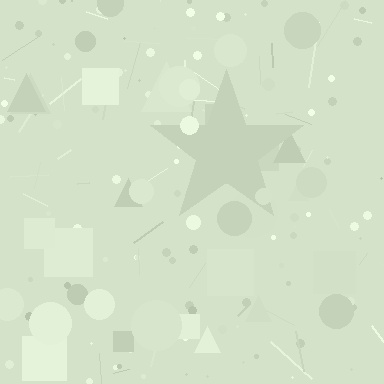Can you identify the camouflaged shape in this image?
The camouflaged shape is a star.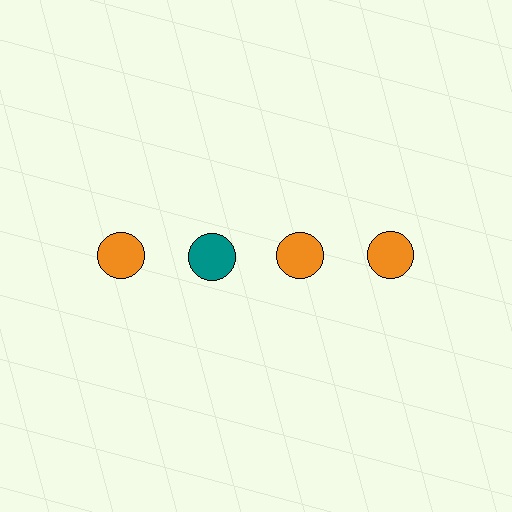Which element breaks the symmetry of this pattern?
The teal circle in the top row, second from left column breaks the symmetry. All other shapes are orange circles.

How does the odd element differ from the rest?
It has a different color: teal instead of orange.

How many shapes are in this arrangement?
There are 4 shapes arranged in a grid pattern.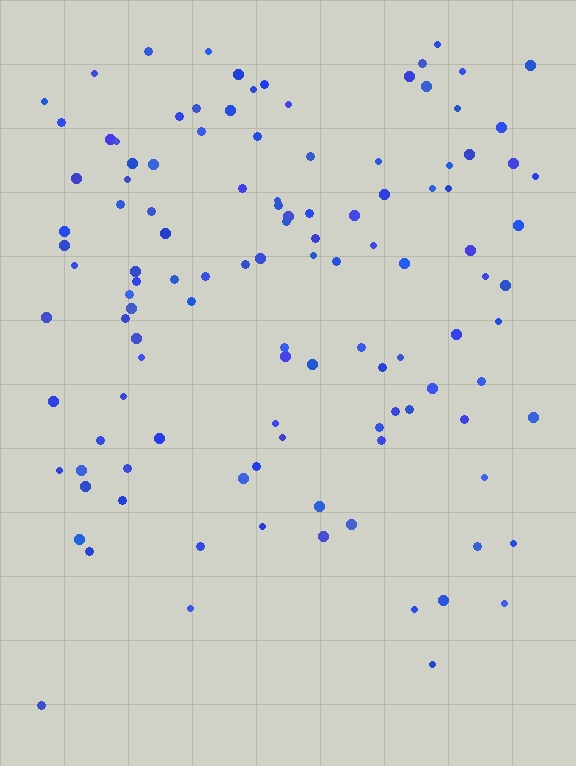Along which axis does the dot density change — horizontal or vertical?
Vertical.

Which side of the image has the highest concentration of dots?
The top.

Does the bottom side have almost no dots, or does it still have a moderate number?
Still a moderate number, just noticeably fewer than the top.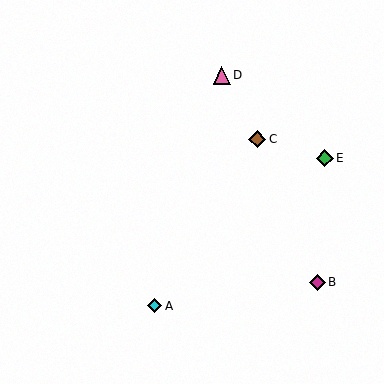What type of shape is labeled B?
Shape B is a magenta diamond.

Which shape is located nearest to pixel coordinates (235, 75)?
The pink triangle (labeled D) at (222, 75) is nearest to that location.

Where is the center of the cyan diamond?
The center of the cyan diamond is at (155, 306).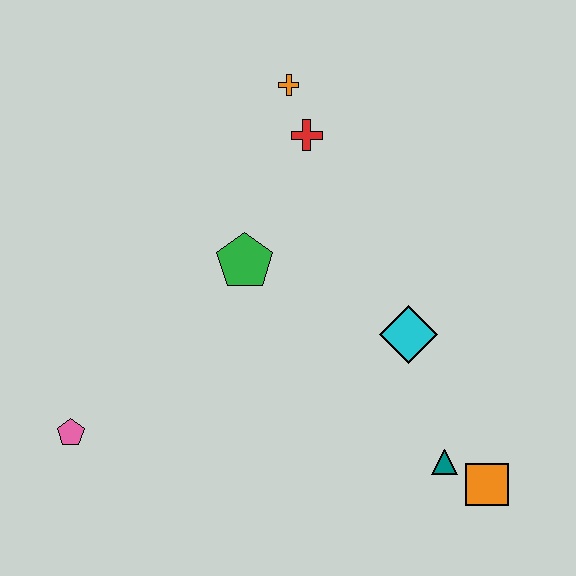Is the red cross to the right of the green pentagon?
Yes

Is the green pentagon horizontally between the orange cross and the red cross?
No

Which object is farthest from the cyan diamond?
The pink pentagon is farthest from the cyan diamond.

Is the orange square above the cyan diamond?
No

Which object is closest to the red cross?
The orange cross is closest to the red cross.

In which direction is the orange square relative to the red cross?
The orange square is below the red cross.